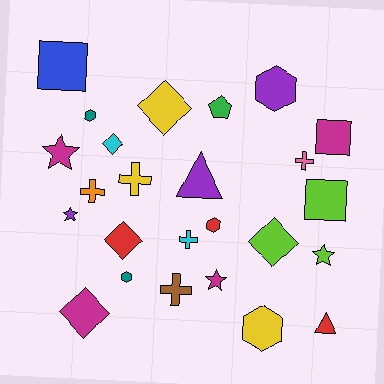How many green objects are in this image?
There is 1 green object.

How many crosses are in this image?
There are 5 crosses.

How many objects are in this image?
There are 25 objects.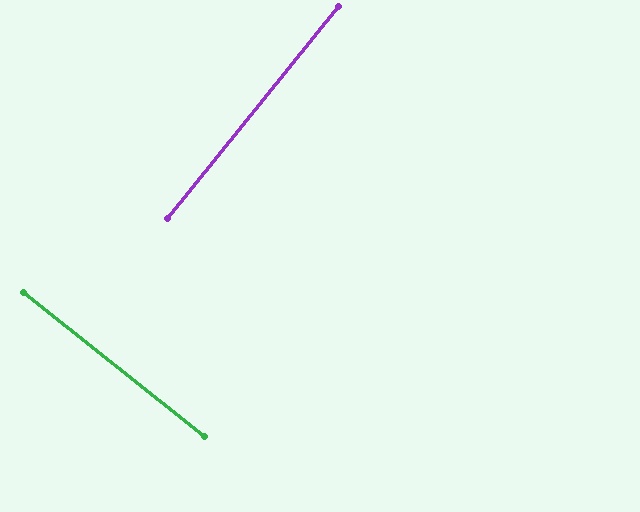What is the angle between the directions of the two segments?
Approximately 90 degrees.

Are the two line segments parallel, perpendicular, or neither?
Perpendicular — they meet at approximately 90°.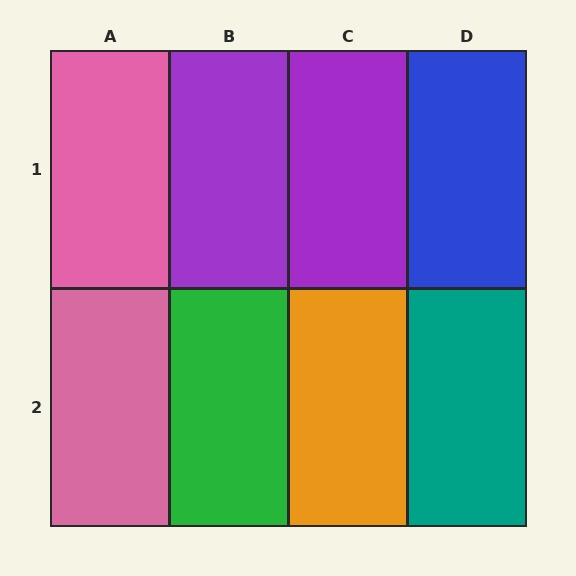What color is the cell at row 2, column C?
Orange.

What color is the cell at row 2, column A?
Pink.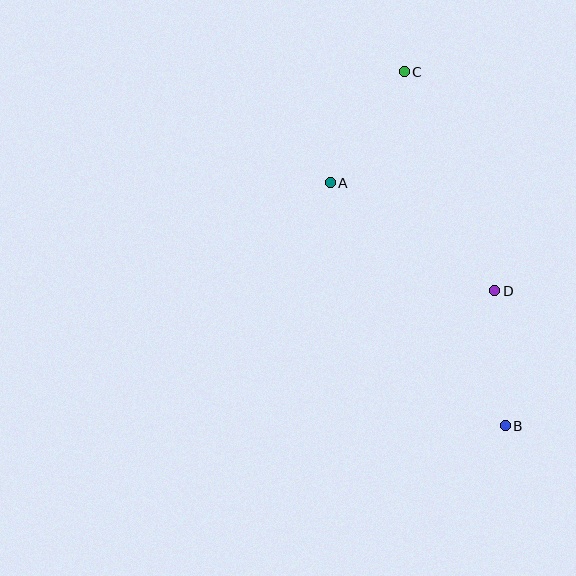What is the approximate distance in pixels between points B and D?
The distance between B and D is approximately 135 pixels.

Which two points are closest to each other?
Points A and C are closest to each other.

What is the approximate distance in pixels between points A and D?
The distance between A and D is approximately 197 pixels.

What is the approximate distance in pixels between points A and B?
The distance between A and B is approximately 299 pixels.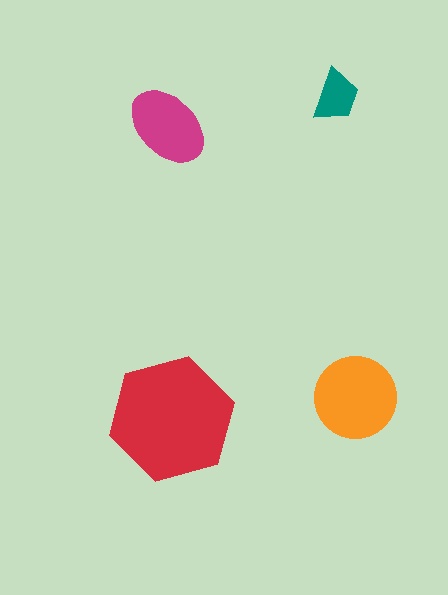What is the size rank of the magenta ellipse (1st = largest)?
3rd.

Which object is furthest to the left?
The magenta ellipse is leftmost.